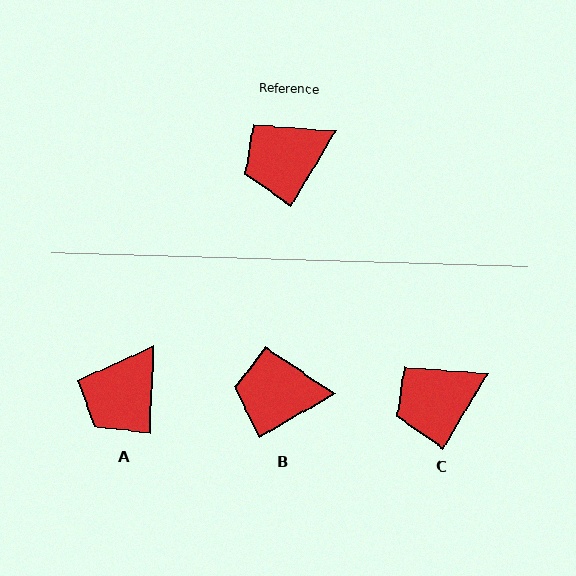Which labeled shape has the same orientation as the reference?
C.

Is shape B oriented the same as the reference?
No, it is off by about 29 degrees.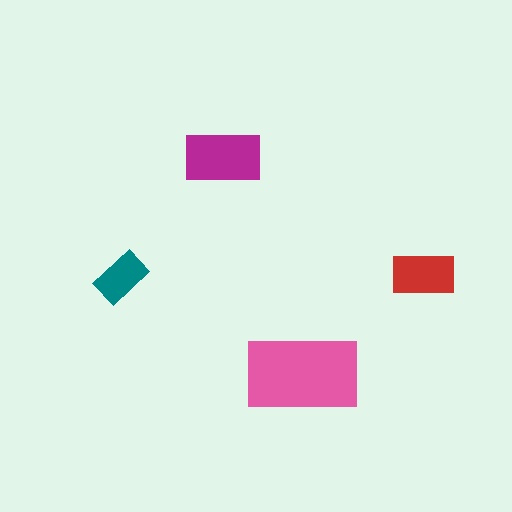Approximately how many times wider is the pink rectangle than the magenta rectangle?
About 1.5 times wider.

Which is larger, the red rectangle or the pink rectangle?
The pink one.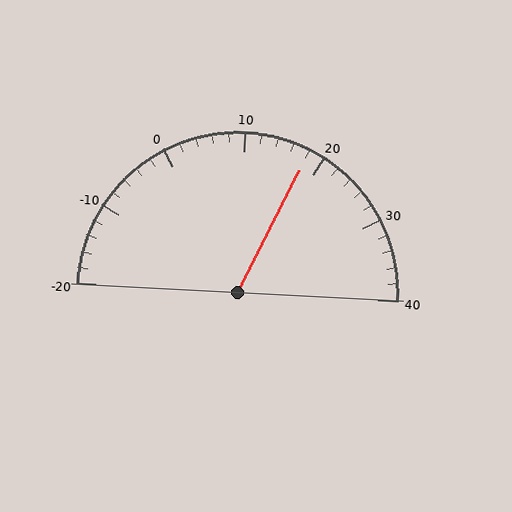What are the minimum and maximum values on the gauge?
The gauge ranges from -20 to 40.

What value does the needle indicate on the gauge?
The needle indicates approximately 18.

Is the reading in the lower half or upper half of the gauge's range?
The reading is in the upper half of the range (-20 to 40).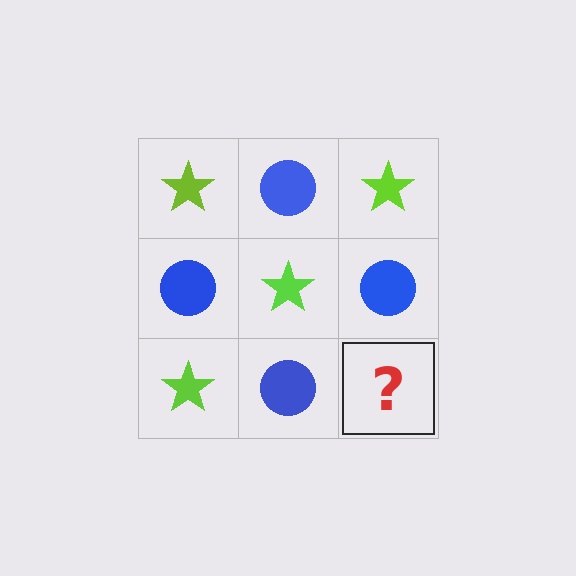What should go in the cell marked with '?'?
The missing cell should contain a lime star.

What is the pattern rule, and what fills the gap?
The rule is that it alternates lime star and blue circle in a checkerboard pattern. The gap should be filled with a lime star.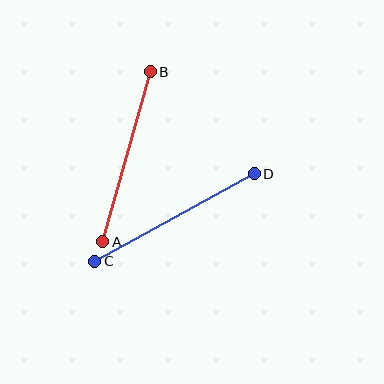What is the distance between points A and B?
The distance is approximately 176 pixels.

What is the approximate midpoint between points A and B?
The midpoint is at approximately (126, 157) pixels.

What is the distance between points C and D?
The distance is approximately 182 pixels.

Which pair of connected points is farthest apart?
Points C and D are farthest apart.